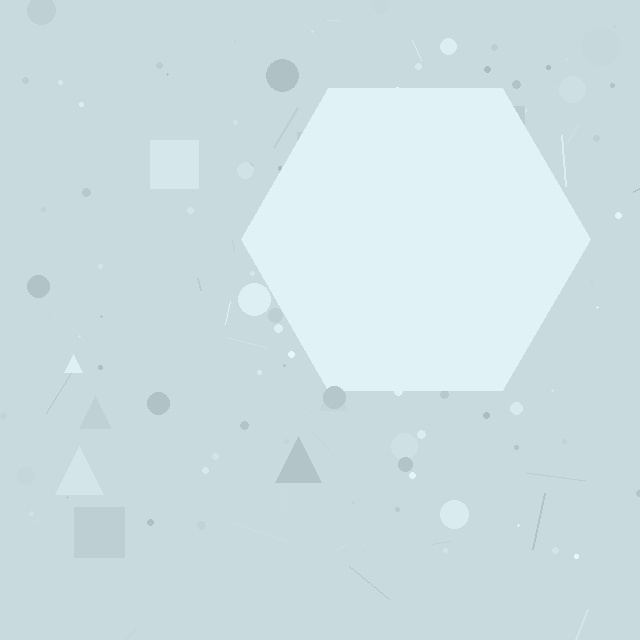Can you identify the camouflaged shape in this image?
The camouflaged shape is a hexagon.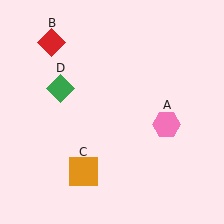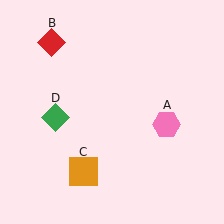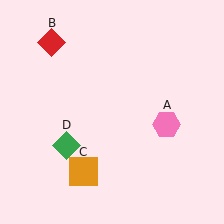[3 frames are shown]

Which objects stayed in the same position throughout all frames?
Pink hexagon (object A) and red diamond (object B) and orange square (object C) remained stationary.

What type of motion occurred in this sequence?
The green diamond (object D) rotated counterclockwise around the center of the scene.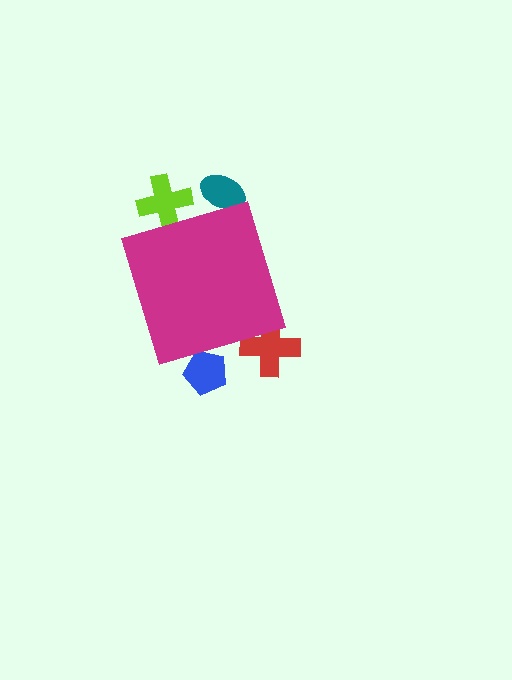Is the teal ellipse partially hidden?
Yes, the teal ellipse is partially hidden behind the magenta diamond.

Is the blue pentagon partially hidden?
Yes, the blue pentagon is partially hidden behind the magenta diamond.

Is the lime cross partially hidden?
Yes, the lime cross is partially hidden behind the magenta diamond.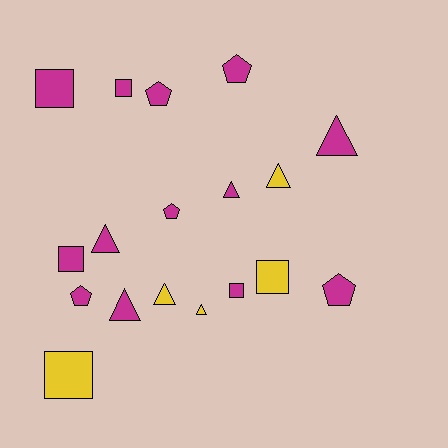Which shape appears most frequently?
Triangle, with 7 objects.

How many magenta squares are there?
There are 4 magenta squares.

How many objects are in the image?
There are 18 objects.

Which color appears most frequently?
Magenta, with 13 objects.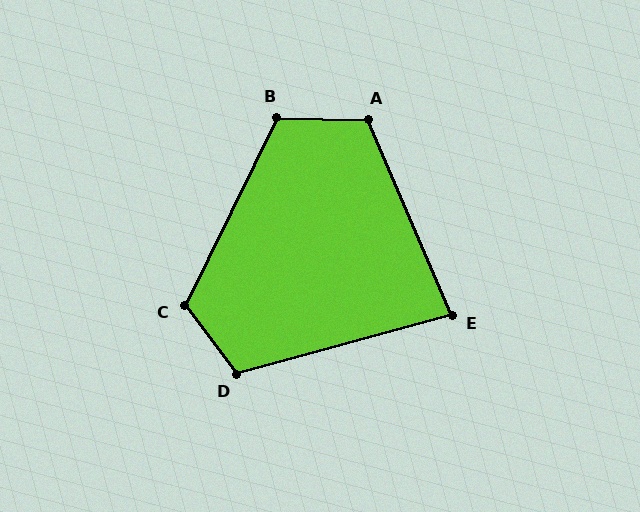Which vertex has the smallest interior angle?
E, at approximately 82 degrees.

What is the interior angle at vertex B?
Approximately 115 degrees (obtuse).